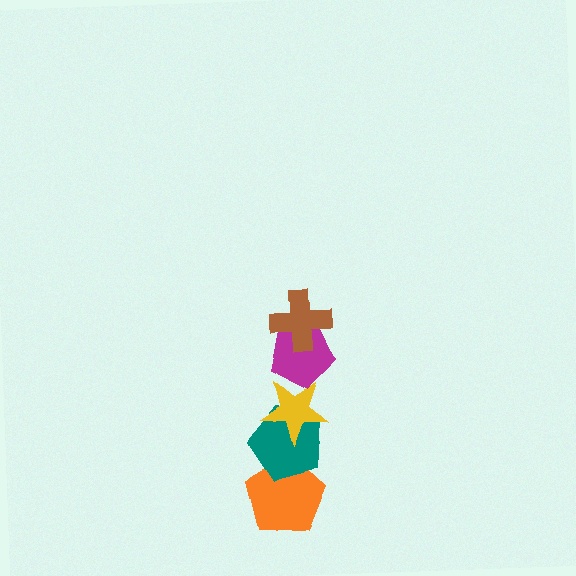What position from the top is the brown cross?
The brown cross is 1st from the top.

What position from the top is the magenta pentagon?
The magenta pentagon is 2nd from the top.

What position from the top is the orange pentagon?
The orange pentagon is 5th from the top.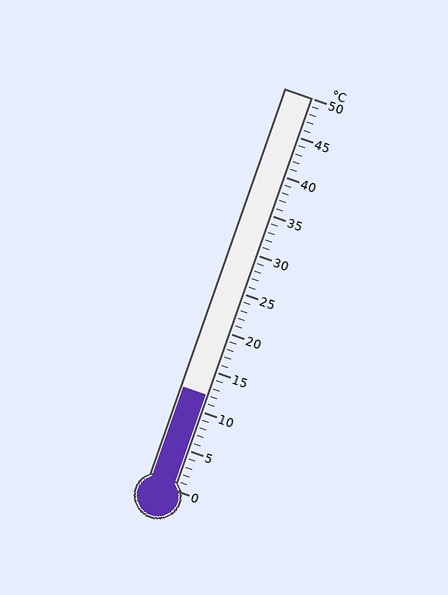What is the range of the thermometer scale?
The thermometer scale ranges from 0°C to 50°C.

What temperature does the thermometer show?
The thermometer shows approximately 12°C.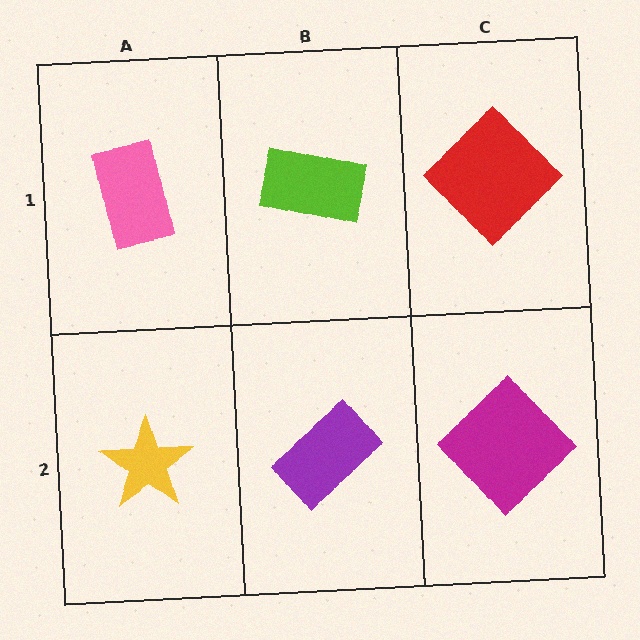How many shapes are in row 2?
3 shapes.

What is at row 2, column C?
A magenta diamond.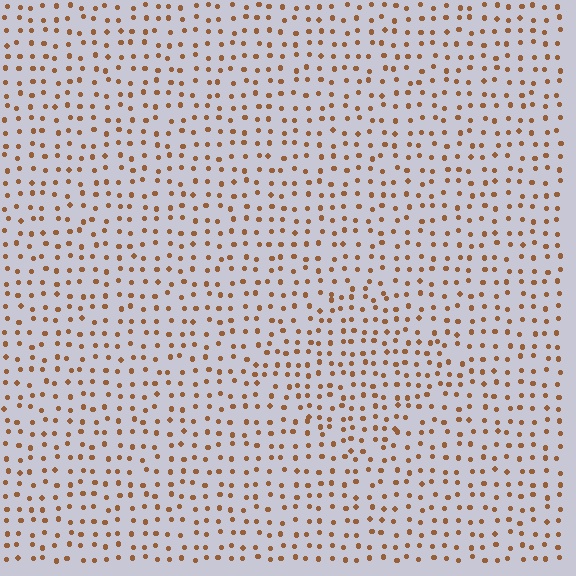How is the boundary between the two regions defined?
The boundary is defined by a change in element density (approximately 1.3x ratio). All elements are the same color, size, and shape.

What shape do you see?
I see a diamond.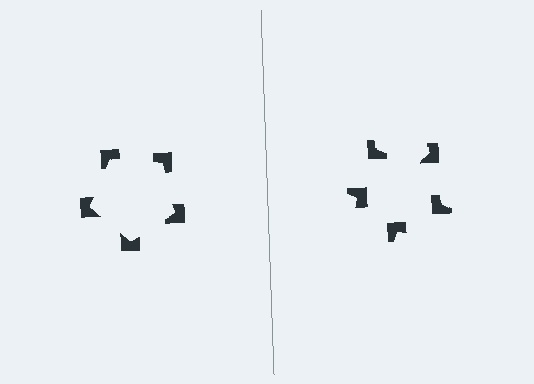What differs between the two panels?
The notched squares are positioned identically on both sides; only the wedge orientations differ. On the left they align to a pentagon; on the right they are misaligned.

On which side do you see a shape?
An illusory pentagon appears on the left side. On the right side the wedge cuts are rotated, so no coherent shape forms.